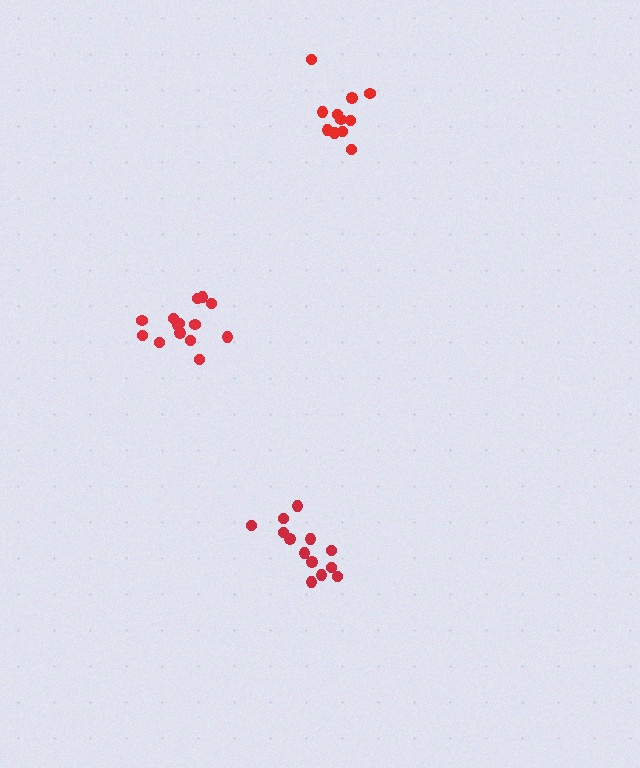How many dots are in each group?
Group 1: 13 dots, Group 2: 14 dots, Group 3: 11 dots (38 total).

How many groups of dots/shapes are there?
There are 3 groups.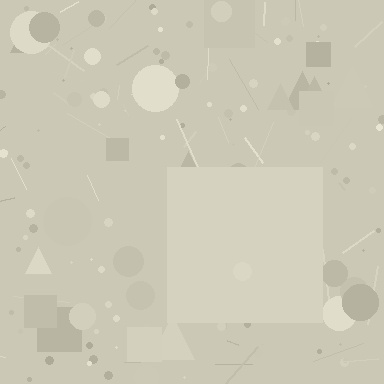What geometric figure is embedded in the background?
A square is embedded in the background.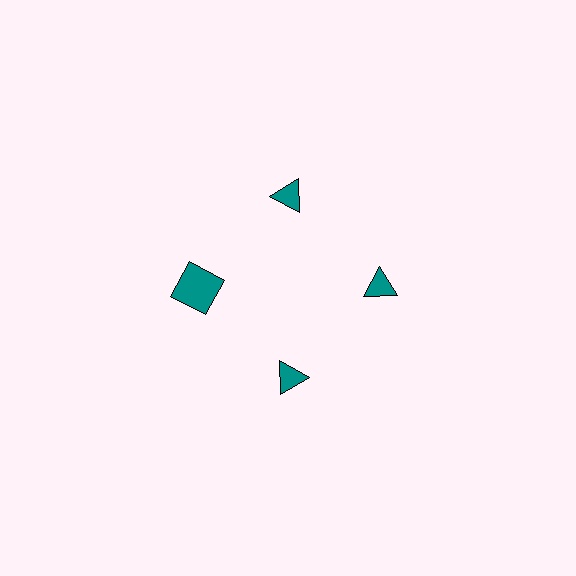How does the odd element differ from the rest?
It has a different shape: square instead of triangle.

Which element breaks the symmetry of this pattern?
The teal square at roughly the 9 o'clock position breaks the symmetry. All other shapes are teal triangles.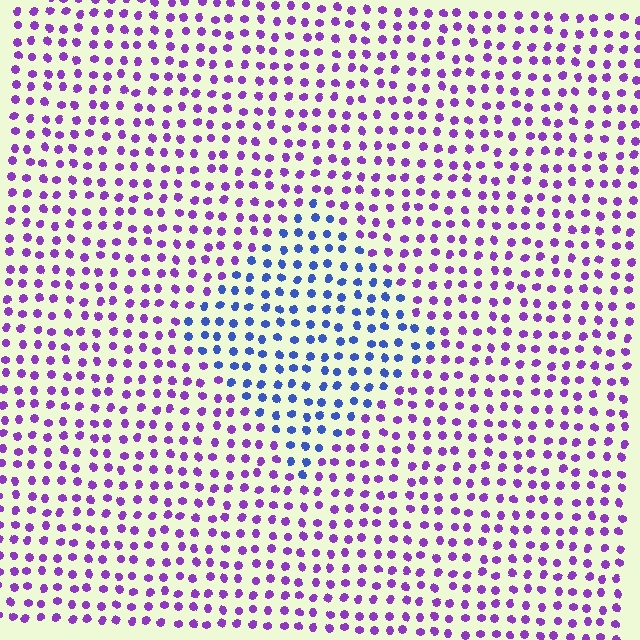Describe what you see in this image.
The image is filled with small purple elements in a uniform arrangement. A diamond-shaped region is visible where the elements are tinted to a slightly different hue, forming a subtle color boundary.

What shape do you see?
I see a diamond.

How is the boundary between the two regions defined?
The boundary is defined purely by a slight shift in hue (about 52 degrees). Spacing, size, and orientation are identical on both sides.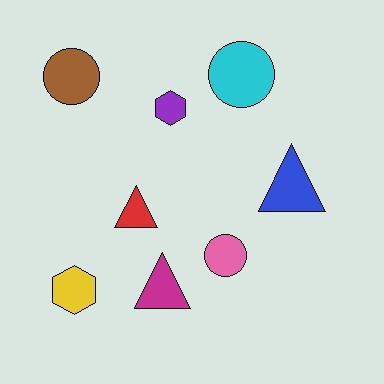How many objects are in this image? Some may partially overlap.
There are 8 objects.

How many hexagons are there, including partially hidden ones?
There are 2 hexagons.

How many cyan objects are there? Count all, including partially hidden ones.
There is 1 cyan object.